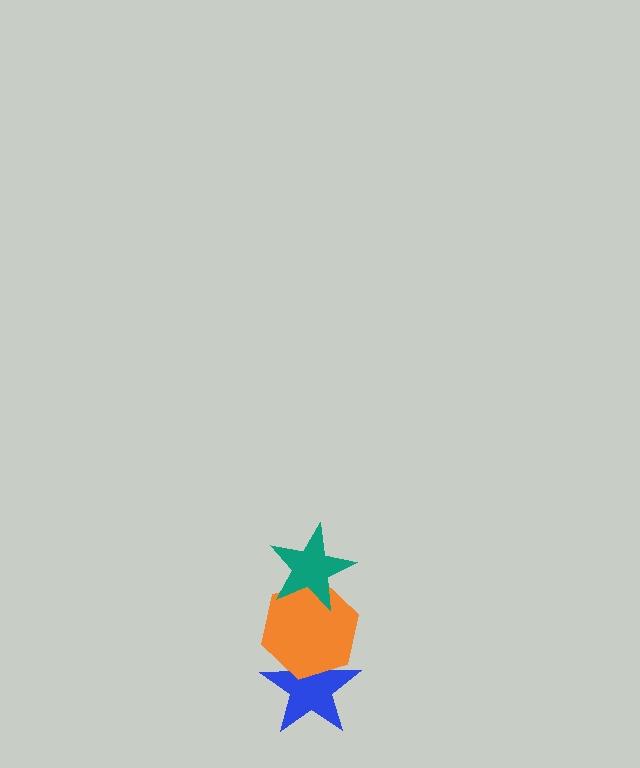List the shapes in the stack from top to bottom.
From top to bottom: the teal star, the orange hexagon, the blue star.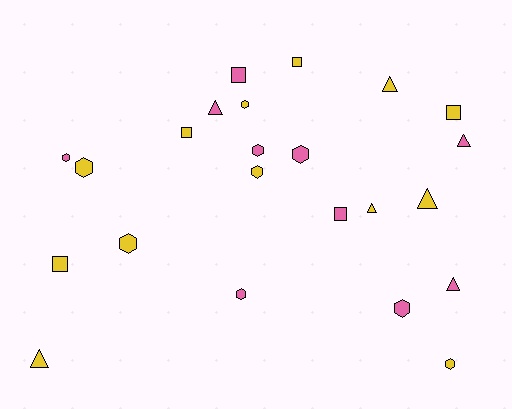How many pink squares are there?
There are 2 pink squares.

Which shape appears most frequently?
Hexagon, with 10 objects.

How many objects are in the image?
There are 23 objects.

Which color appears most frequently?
Yellow, with 13 objects.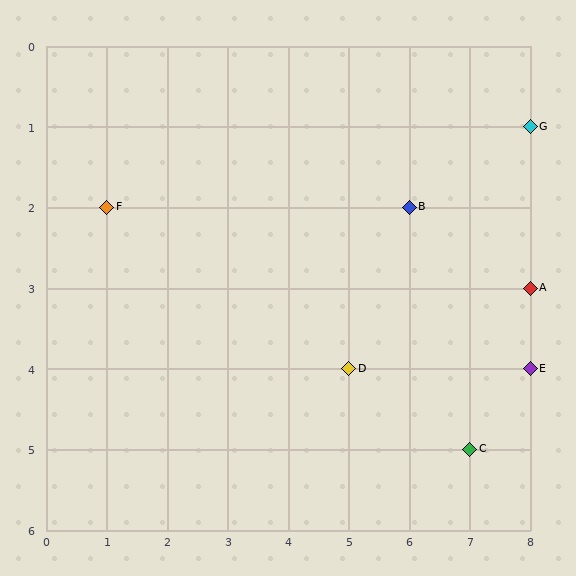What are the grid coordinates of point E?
Point E is at grid coordinates (8, 4).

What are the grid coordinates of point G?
Point G is at grid coordinates (8, 1).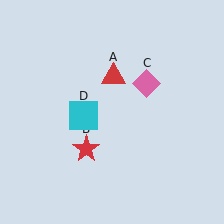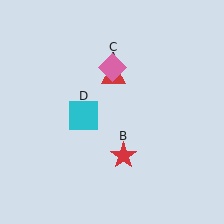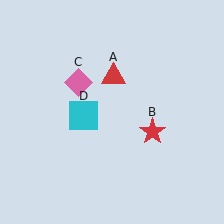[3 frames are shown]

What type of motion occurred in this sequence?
The red star (object B), pink diamond (object C) rotated counterclockwise around the center of the scene.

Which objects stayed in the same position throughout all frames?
Red triangle (object A) and cyan square (object D) remained stationary.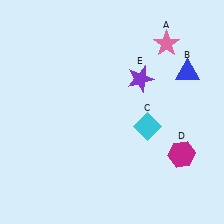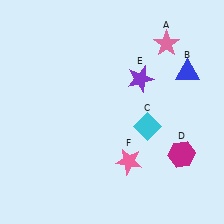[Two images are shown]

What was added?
A pink star (F) was added in Image 2.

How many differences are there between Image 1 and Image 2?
There is 1 difference between the two images.